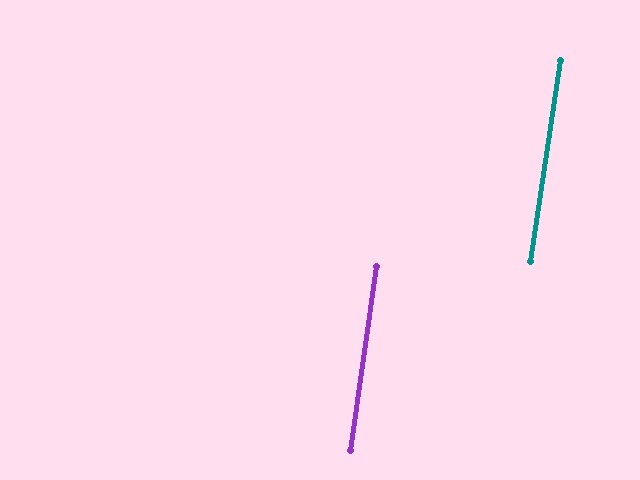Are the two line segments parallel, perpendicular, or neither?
Parallel — their directions differ by only 0.5°.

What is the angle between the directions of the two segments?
Approximately 1 degree.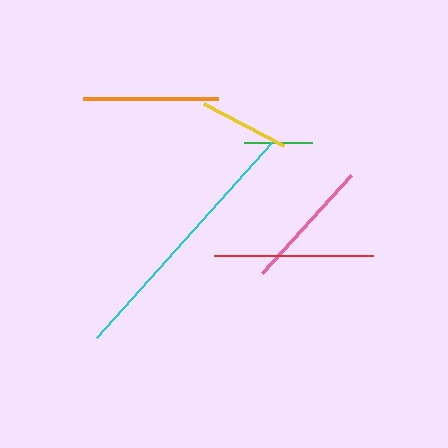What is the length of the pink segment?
The pink segment is approximately 132 pixels long.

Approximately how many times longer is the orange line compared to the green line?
The orange line is approximately 2.0 times the length of the green line.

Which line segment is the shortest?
The green line is the shortest at approximately 68 pixels.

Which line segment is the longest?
The cyan line is the longest at approximately 262 pixels.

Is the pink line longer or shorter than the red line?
The red line is longer than the pink line.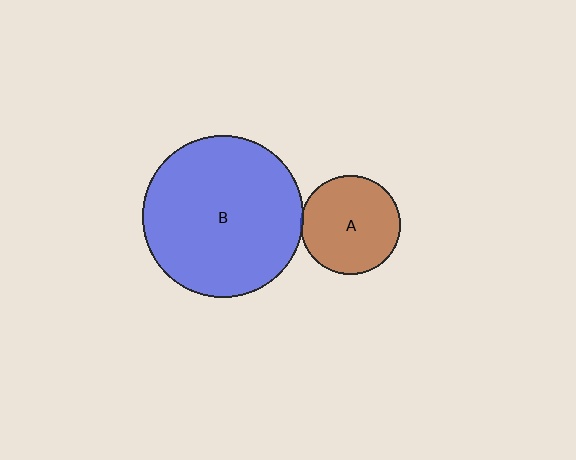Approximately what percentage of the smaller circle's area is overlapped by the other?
Approximately 5%.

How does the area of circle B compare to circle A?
Approximately 2.6 times.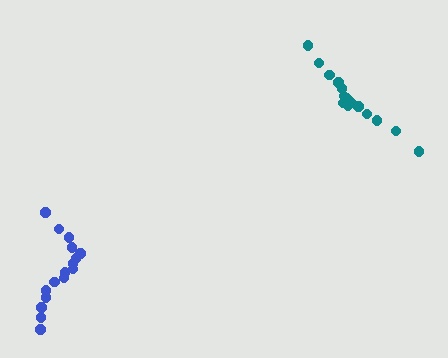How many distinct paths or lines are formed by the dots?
There are 2 distinct paths.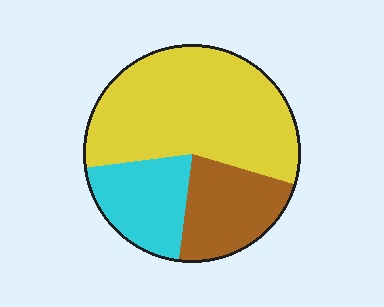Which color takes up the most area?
Yellow, at roughly 55%.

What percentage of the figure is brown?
Brown takes up about one fifth (1/5) of the figure.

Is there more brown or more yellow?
Yellow.